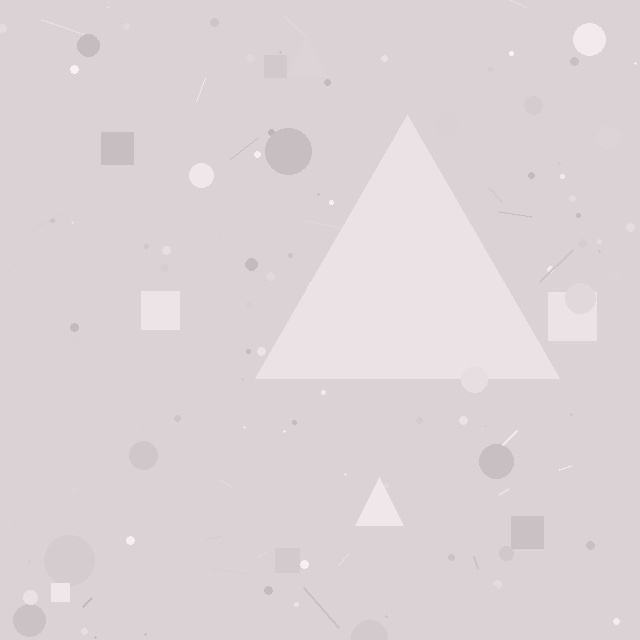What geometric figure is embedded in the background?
A triangle is embedded in the background.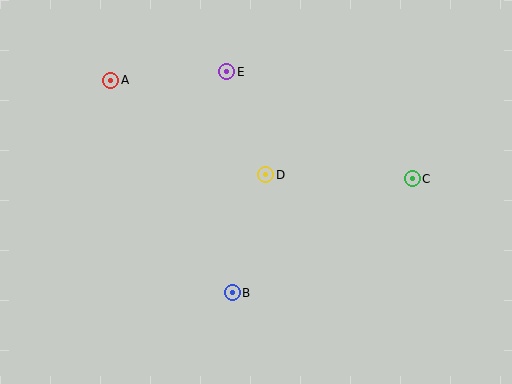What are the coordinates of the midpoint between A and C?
The midpoint between A and C is at (261, 129).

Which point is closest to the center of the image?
Point D at (266, 175) is closest to the center.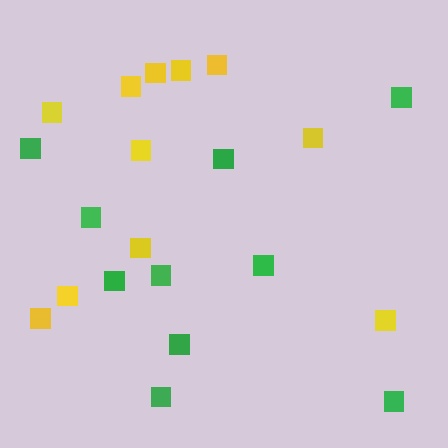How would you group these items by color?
There are 2 groups: one group of green squares (10) and one group of yellow squares (11).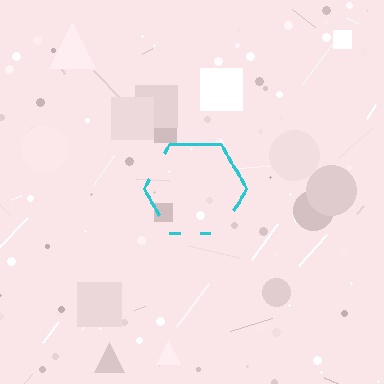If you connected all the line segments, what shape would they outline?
They would outline a hexagon.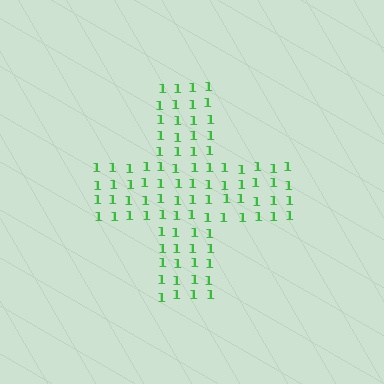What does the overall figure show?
The overall figure shows a cross.